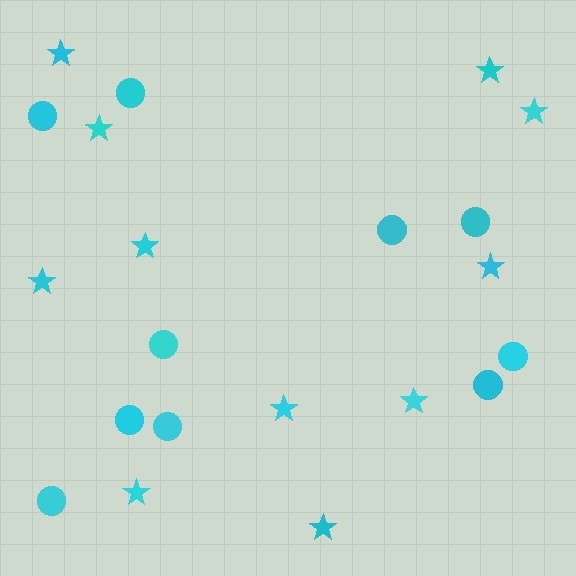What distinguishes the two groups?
There are 2 groups: one group of stars (11) and one group of circles (10).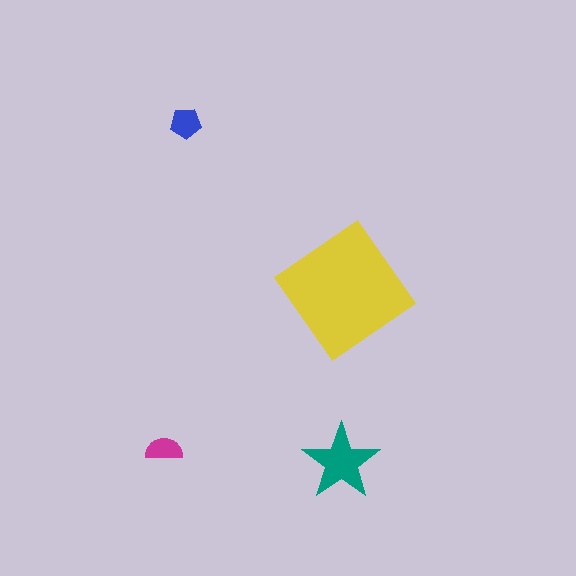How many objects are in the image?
There are 4 objects in the image.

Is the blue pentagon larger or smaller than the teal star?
Smaller.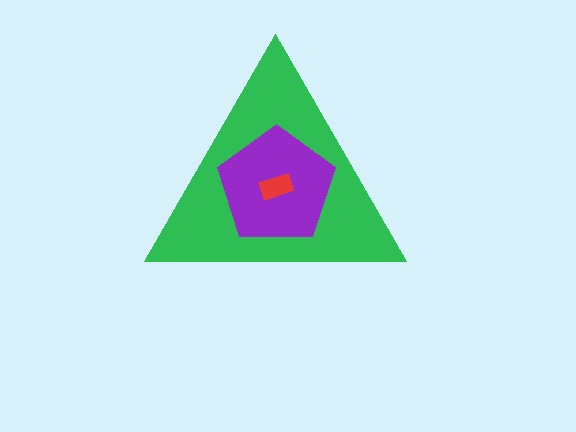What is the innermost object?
The red rectangle.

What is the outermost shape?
The green triangle.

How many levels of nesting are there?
3.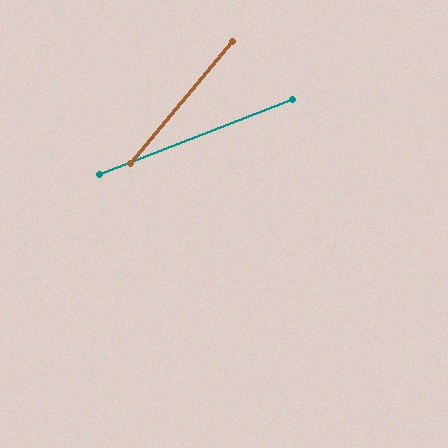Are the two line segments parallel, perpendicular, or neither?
Neither parallel nor perpendicular — they differ by about 29°.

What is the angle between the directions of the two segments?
Approximately 29 degrees.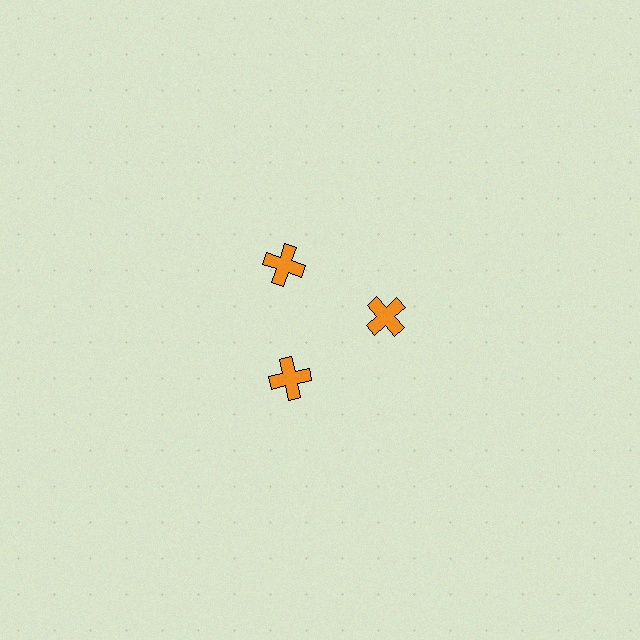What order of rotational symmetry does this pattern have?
This pattern has 3-fold rotational symmetry.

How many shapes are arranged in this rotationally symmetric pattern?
There are 3 shapes, arranged in 3 groups of 1.